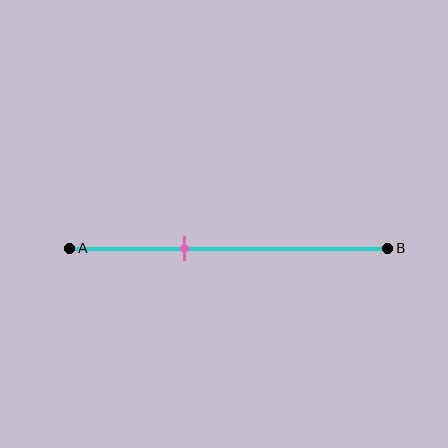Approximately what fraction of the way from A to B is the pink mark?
The pink mark is approximately 35% of the way from A to B.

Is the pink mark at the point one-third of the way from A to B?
Yes, the mark is approximately at the one-third point.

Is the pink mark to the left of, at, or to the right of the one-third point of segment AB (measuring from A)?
The pink mark is approximately at the one-third point of segment AB.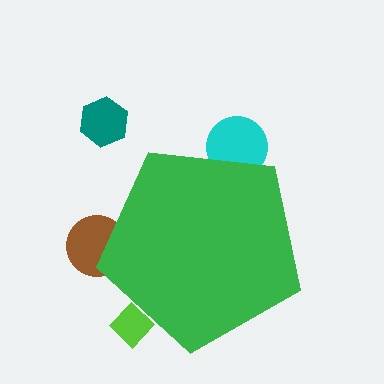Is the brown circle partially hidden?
Yes, the brown circle is partially hidden behind the green pentagon.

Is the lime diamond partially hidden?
Yes, the lime diamond is partially hidden behind the green pentagon.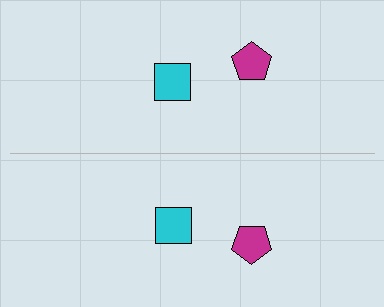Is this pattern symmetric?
Yes, this pattern has bilateral (reflection) symmetry.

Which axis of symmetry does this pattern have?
The pattern has a horizontal axis of symmetry running through the center of the image.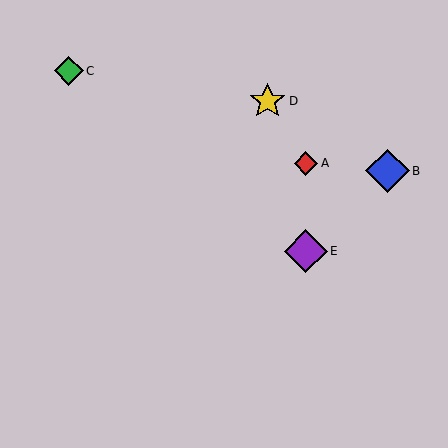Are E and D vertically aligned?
No, E is at x≈306 and D is at x≈268.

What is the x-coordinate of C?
Object C is at x≈69.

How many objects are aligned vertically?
2 objects (A, E) are aligned vertically.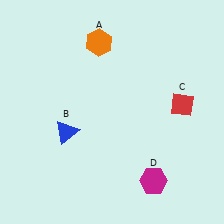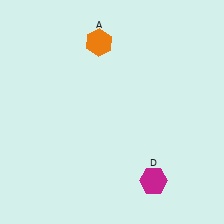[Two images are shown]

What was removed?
The blue triangle (B), the red diamond (C) were removed in Image 2.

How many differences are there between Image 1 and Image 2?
There are 2 differences between the two images.